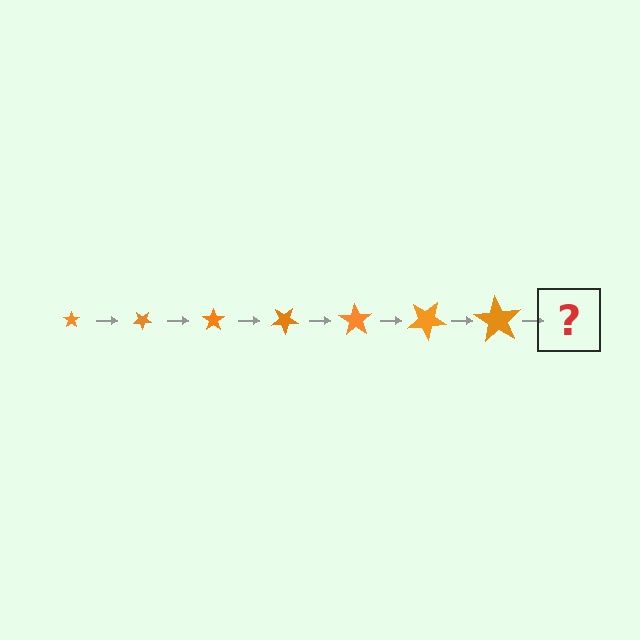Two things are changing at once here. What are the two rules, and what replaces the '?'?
The two rules are that the star grows larger each step and it rotates 35 degrees each step. The '?' should be a star, larger than the previous one and rotated 245 degrees from the start.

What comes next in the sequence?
The next element should be a star, larger than the previous one and rotated 245 degrees from the start.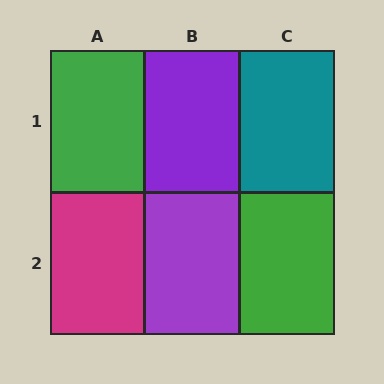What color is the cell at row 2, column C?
Green.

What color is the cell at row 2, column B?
Purple.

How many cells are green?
2 cells are green.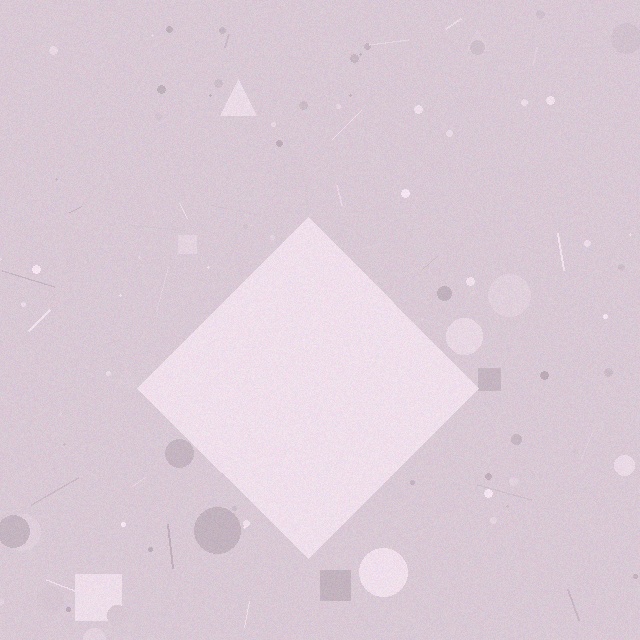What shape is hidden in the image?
A diamond is hidden in the image.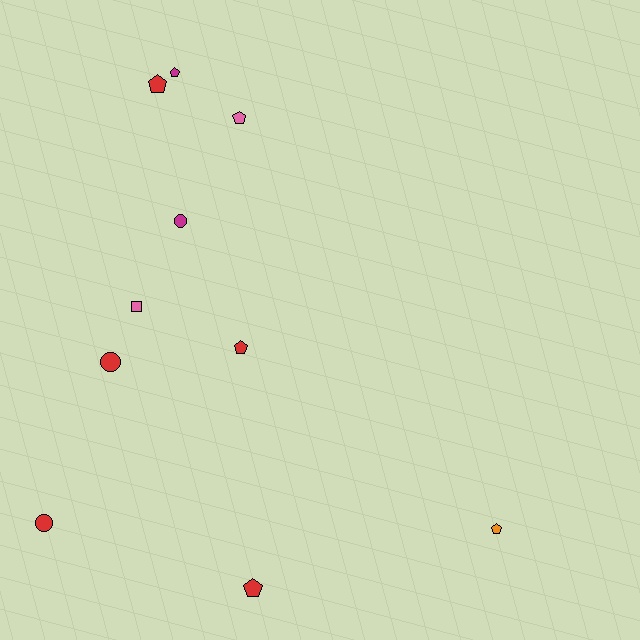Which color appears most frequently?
Red, with 5 objects.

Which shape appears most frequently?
Pentagon, with 6 objects.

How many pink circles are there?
There are no pink circles.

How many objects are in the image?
There are 10 objects.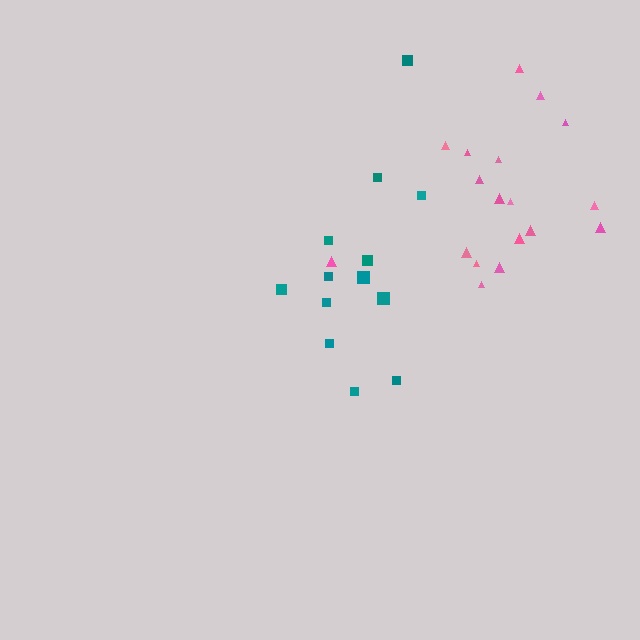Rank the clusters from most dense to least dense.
pink, teal.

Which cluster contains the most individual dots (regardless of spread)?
Pink (18).